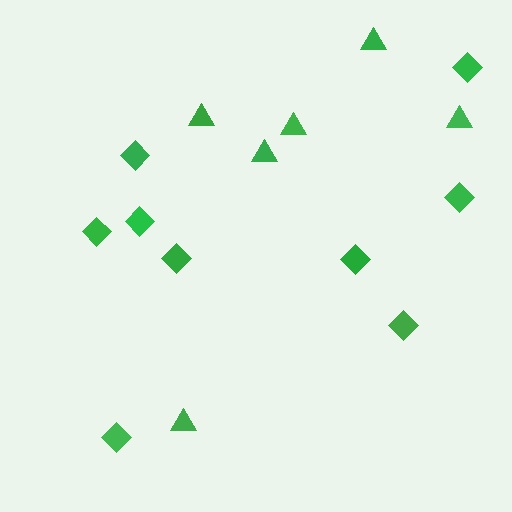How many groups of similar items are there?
There are 2 groups: one group of triangles (6) and one group of diamonds (9).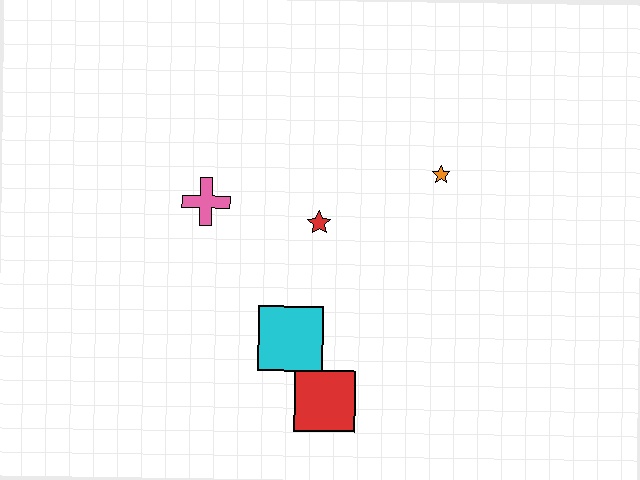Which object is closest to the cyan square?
The red square is closest to the cyan square.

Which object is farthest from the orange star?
The red square is farthest from the orange star.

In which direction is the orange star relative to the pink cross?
The orange star is to the right of the pink cross.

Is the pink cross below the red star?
No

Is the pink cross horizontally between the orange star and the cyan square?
No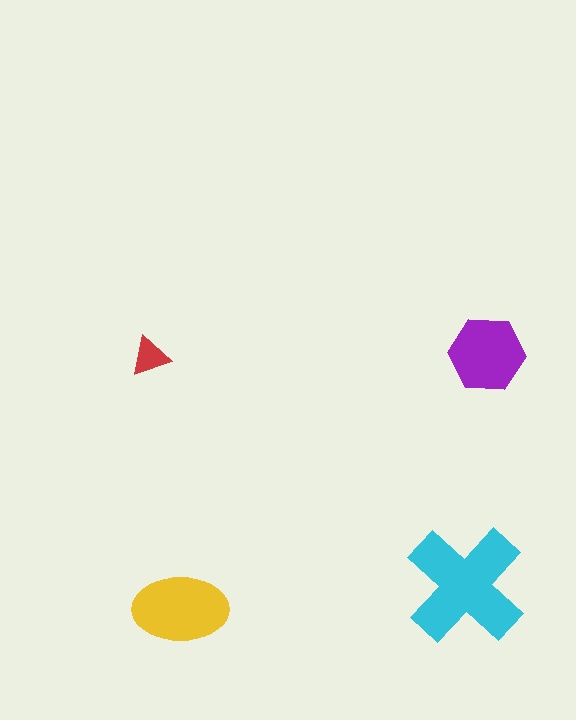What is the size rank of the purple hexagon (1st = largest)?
3rd.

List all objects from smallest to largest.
The red triangle, the purple hexagon, the yellow ellipse, the cyan cross.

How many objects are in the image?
There are 4 objects in the image.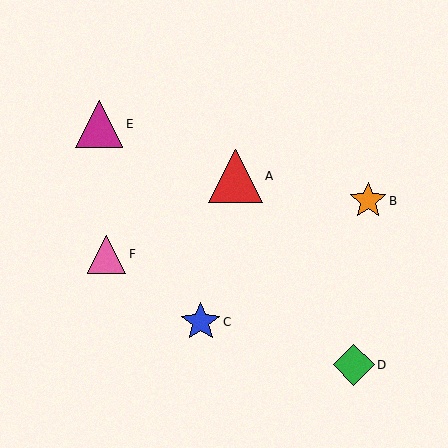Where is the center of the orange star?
The center of the orange star is at (368, 201).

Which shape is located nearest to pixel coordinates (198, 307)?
The blue star (labeled C) at (201, 322) is nearest to that location.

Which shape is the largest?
The red triangle (labeled A) is the largest.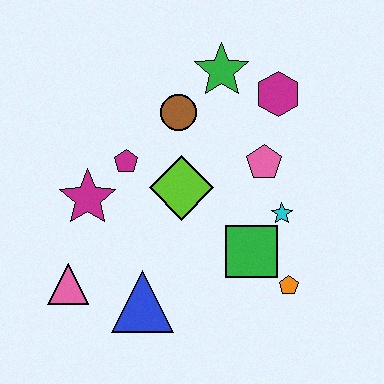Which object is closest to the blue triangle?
The pink triangle is closest to the blue triangle.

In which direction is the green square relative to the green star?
The green square is below the green star.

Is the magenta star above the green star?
No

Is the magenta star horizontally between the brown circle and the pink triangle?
Yes